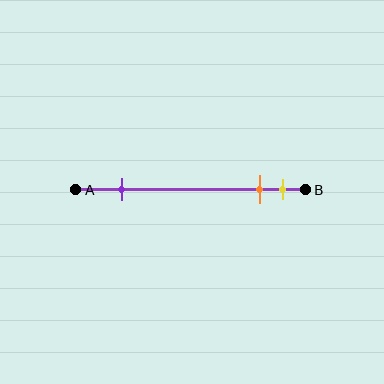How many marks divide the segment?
There are 3 marks dividing the segment.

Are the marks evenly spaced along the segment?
No, the marks are not evenly spaced.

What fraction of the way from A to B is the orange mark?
The orange mark is approximately 80% (0.8) of the way from A to B.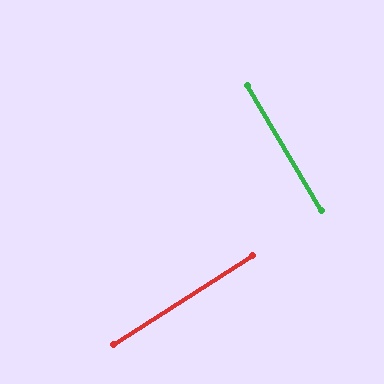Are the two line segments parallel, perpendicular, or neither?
Perpendicular — they meet at approximately 88°.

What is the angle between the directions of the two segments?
Approximately 88 degrees.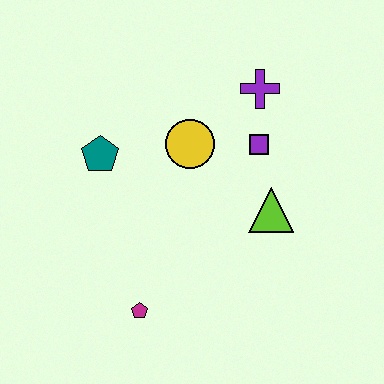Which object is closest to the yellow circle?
The purple square is closest to the yellow circle.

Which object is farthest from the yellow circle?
The magenta pentagon is farthest from the yellow circle.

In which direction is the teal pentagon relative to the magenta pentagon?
The teal pentagon is above the magenta pentagon.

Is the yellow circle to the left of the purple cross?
Yes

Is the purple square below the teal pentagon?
No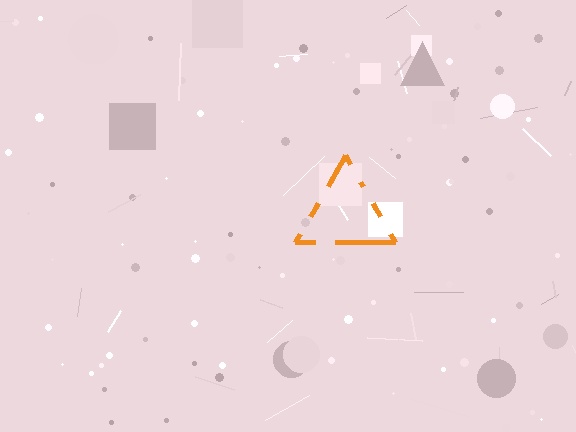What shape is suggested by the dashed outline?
The dashed outline suggests a triangle.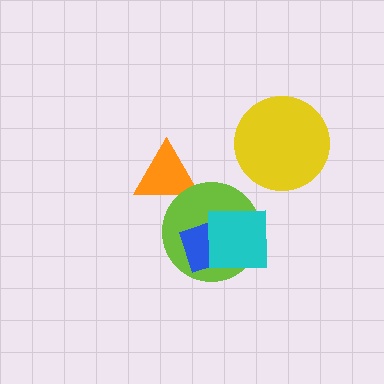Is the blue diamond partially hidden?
Yes, it is partially covered by another shape.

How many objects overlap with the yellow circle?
0 objects overlap with the yellow circle.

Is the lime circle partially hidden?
Yes, it is partially covered by another shape.